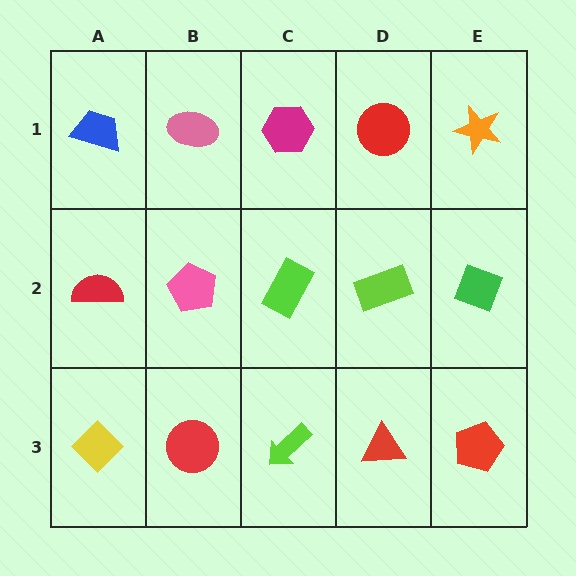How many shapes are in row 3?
5 shapes.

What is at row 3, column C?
A lime arrow.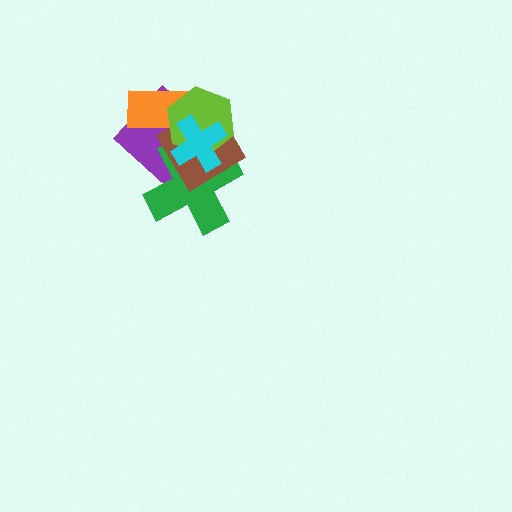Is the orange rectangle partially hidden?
Yes, it is partially covered by another shape.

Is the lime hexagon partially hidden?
Yes, it is partially covered by another shape.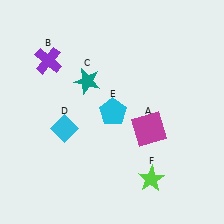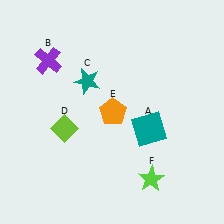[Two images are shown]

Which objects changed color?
A changed from magenta to teal. D changed from cyan to lime. E changed from cyan to orange.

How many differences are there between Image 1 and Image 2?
There are 3 differences between the two images.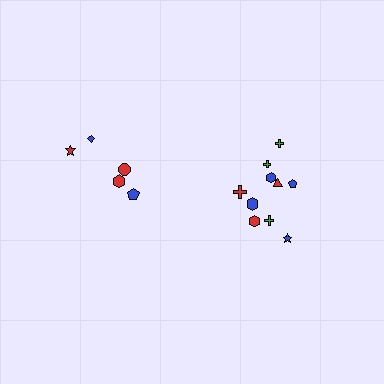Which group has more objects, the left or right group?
The right group.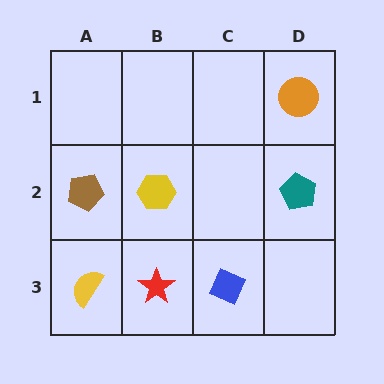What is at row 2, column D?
A teal pentagon.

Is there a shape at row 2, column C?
No, that cell is empty.